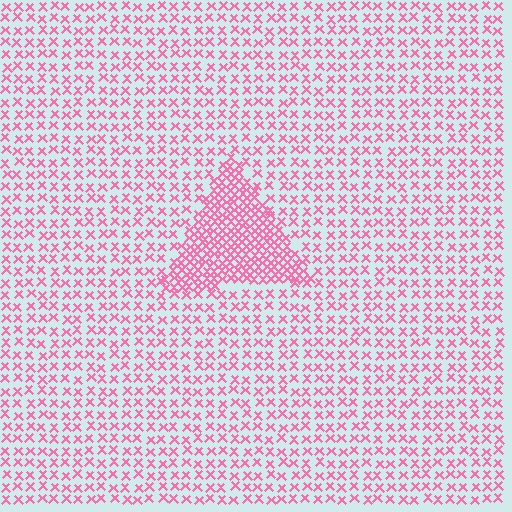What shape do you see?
I see a triangle.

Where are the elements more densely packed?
The elements are more densely packed inside the triangle boundary.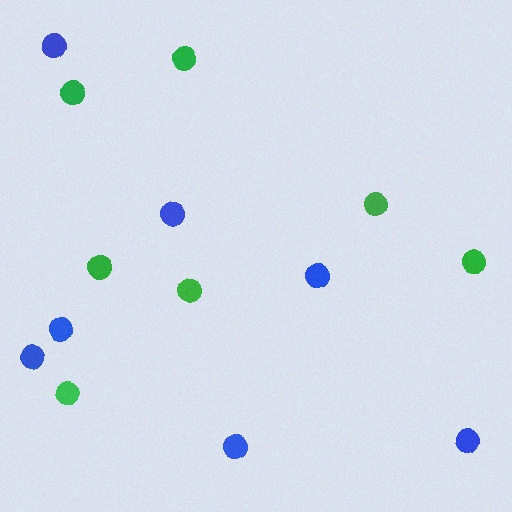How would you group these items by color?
There are 2 groups: one group of green circles (7) and one group of blue circles (7).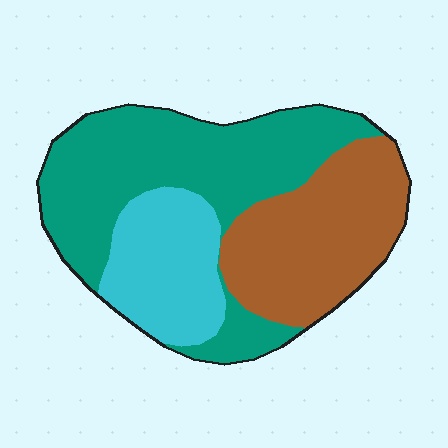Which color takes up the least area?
Cyan, at roughly 20%.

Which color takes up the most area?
Teal, at roughly 45%.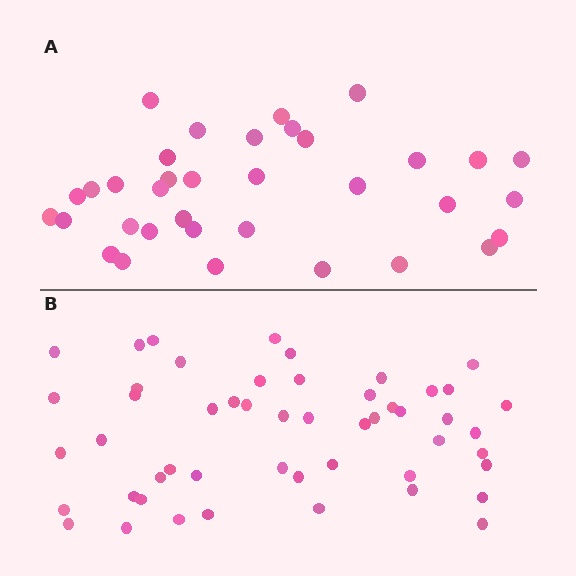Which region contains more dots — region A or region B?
Region B (the bottom region) has more dots.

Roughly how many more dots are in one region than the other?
Region B has approximately 15 more dots than region A.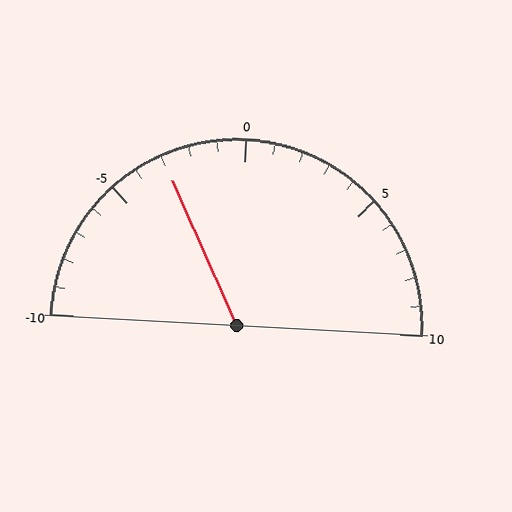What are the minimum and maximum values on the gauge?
The gauge ranges from -10 to 10.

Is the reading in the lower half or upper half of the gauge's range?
The reading is in the lower half of the range (-10 to 10).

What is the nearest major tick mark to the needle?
The nearest major tick mark is -5.